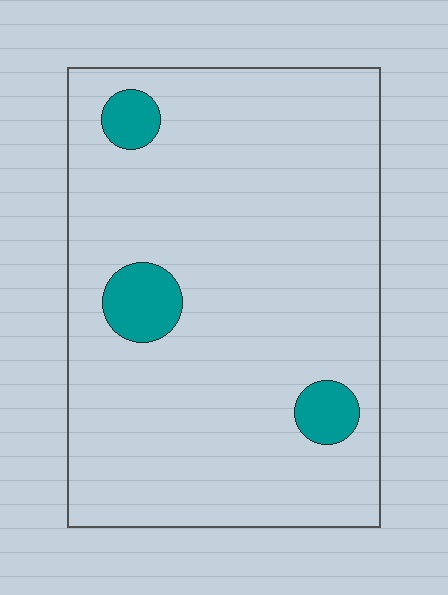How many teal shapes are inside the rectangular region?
3.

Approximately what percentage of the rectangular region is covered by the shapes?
Approximately 10%.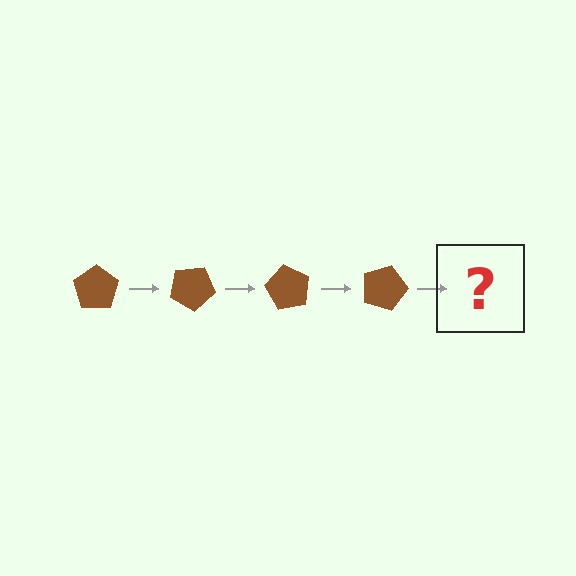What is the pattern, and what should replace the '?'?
The pattern is that the pentagon rotates 30 degrees each step. The '?' should be a brown pentagon rotated 120 degrees.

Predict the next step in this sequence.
The next step is a brown pentagon rotated 120 degrees.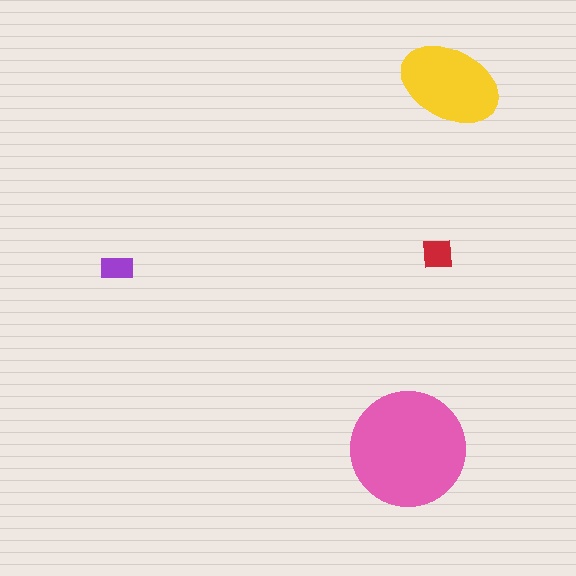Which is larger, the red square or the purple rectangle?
The red square.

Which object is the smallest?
The purple rectangle.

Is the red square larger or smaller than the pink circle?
Smaller.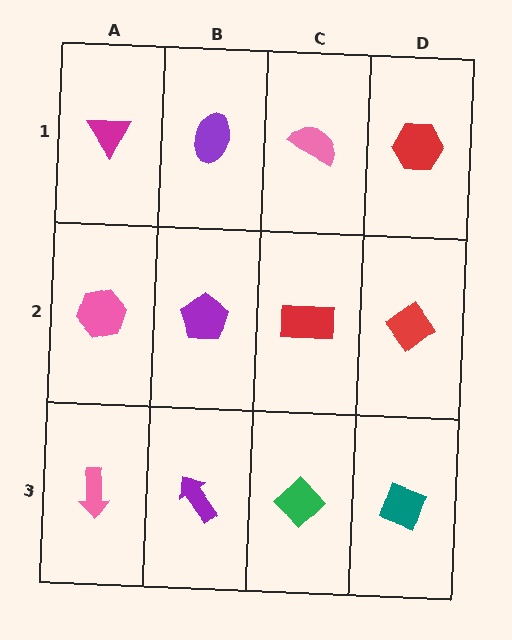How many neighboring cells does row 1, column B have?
3.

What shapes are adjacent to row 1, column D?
A red diamond (row 2, column D), a pink semicircle (row 1, column C).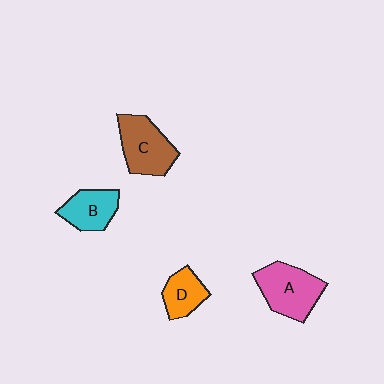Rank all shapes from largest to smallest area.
From largest to smallest: A (pink), C (brown), B (cyan), D (orange).